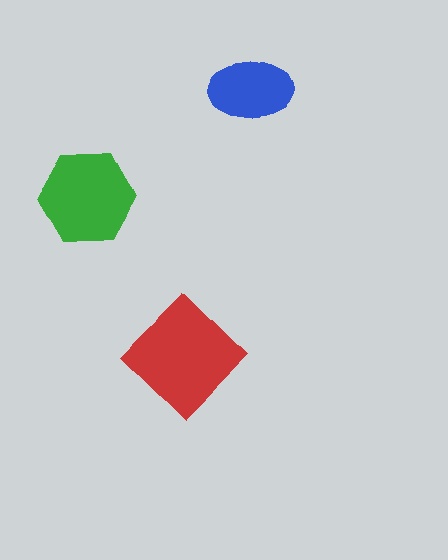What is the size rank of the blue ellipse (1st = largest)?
3rd.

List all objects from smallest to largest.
The blue ellipse, the green hexagon, the red diamond.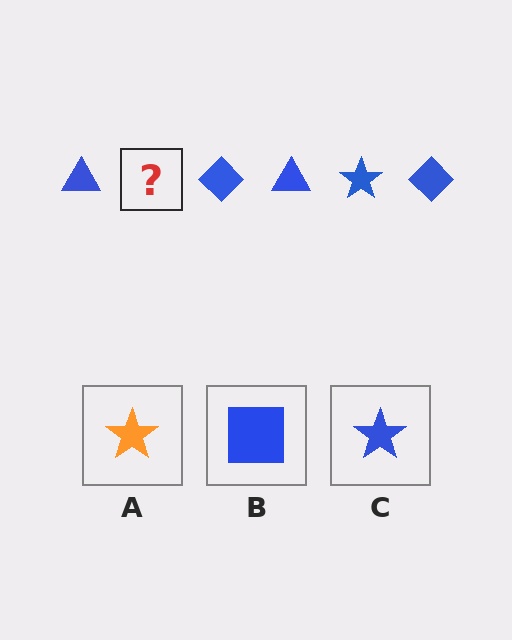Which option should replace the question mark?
Option C.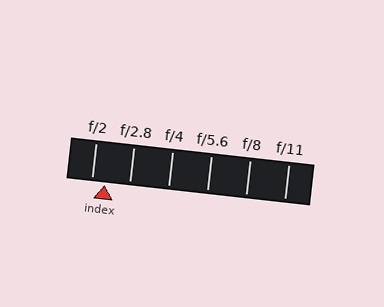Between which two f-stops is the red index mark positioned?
The index mark is between f/2 and f/2.8.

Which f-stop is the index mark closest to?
The index mark is closest to f/2.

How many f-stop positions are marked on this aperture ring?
There are 6 f-stop positions marked.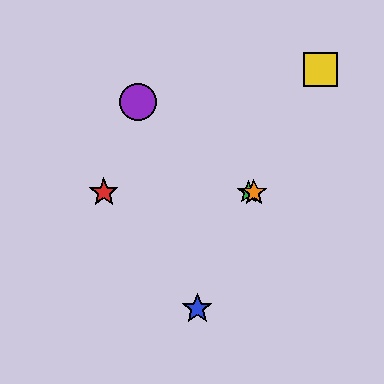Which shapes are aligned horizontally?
The red star, the green star, the orange star are aligned horizontally.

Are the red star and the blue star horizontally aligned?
No, the red star is at y≈192 and the blue star is at y≈309.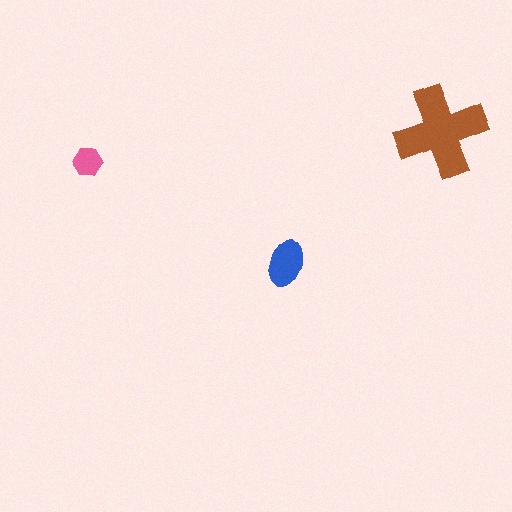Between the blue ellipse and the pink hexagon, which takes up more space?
The blue ellipse.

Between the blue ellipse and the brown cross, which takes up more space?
The brown cross.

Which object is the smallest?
The pink hexagon.